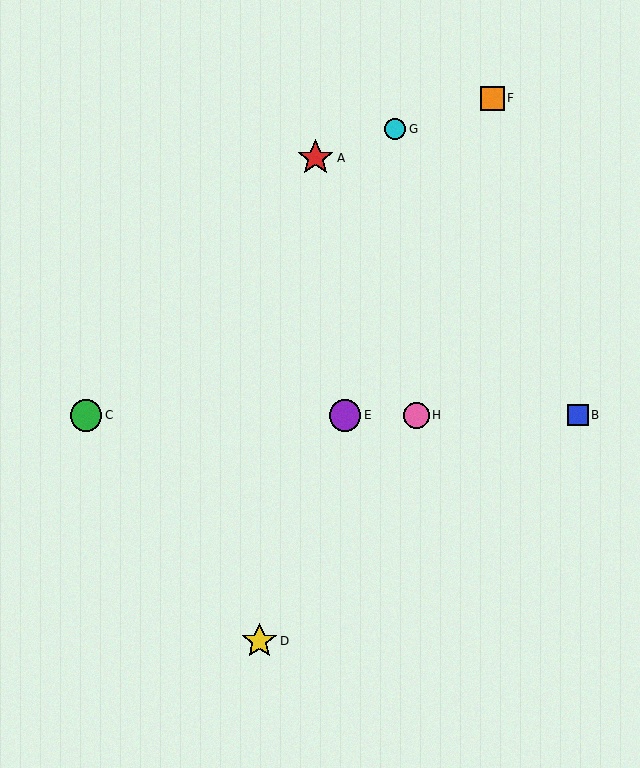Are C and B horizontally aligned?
Yes, both are at y≈415.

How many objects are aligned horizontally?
4 objects (B, C, E, H) are aligned horizontally.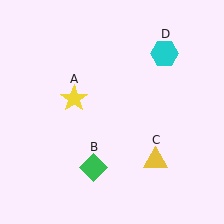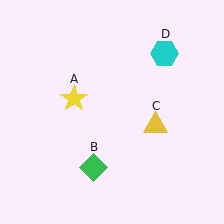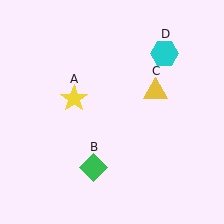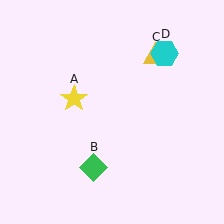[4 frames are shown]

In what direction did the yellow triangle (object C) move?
The yellow triangle (object C) moved up.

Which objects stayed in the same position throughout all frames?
Yellow star (object A) and green diamond (object B) and cyan hexagon (object D) remained stationary.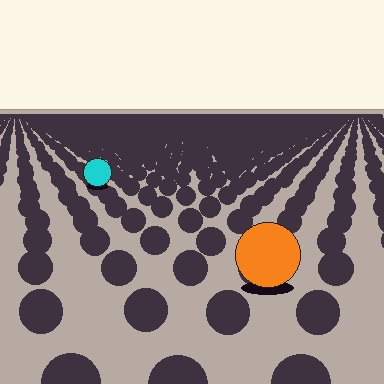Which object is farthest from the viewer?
The cyan circle is farthest from the viewer. It appears smaller and the ground texture around it is denser.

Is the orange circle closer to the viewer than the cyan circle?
Yes. The orange circle is closer — you can tell from the texture gradient: the ground texture is coarser near it.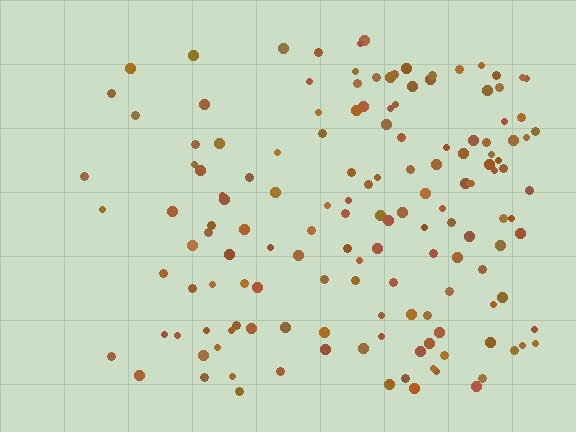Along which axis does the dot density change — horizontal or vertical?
Horizontal.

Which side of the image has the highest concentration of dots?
The right.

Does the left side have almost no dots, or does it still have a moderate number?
Still a moderate number, just noticeably fewer than the right.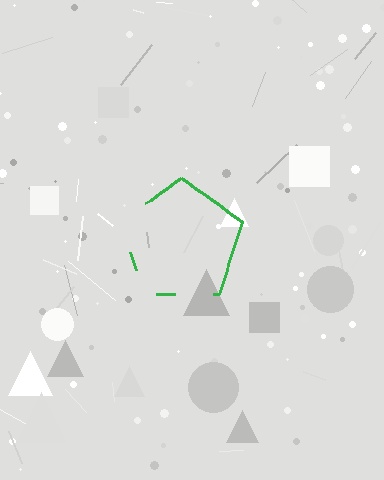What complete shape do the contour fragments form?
The contour fragments form a pentagon.